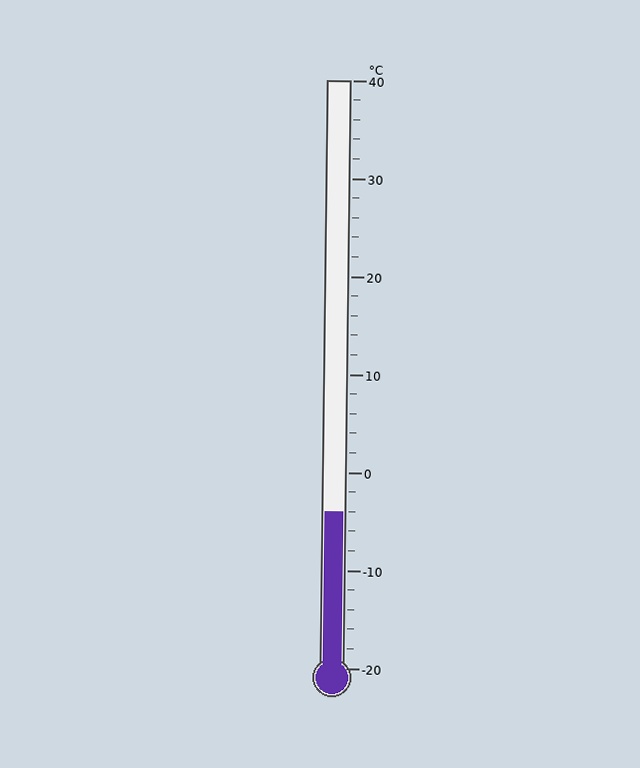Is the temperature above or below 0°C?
The temperature is below 0°C.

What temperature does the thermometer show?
The thermometer shows approximately -4°C.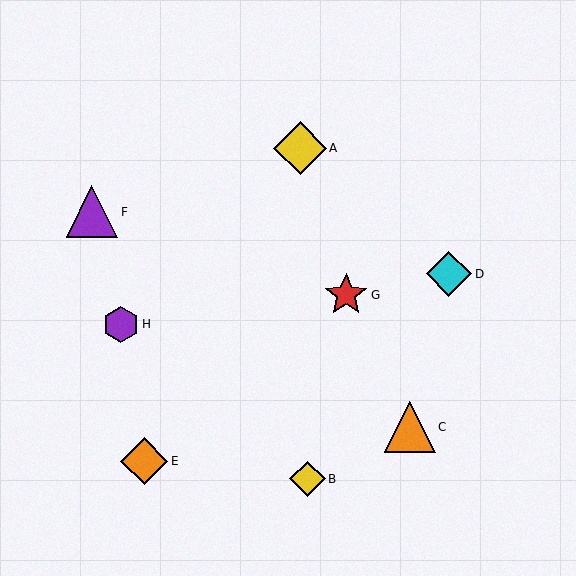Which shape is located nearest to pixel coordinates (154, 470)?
The orange diamond (labeled E) at (144, 461) is nearest to that location.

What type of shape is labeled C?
Shape C is an orange triangle.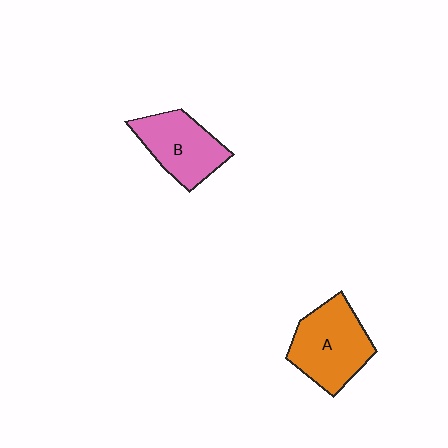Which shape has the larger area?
Shape A (orange).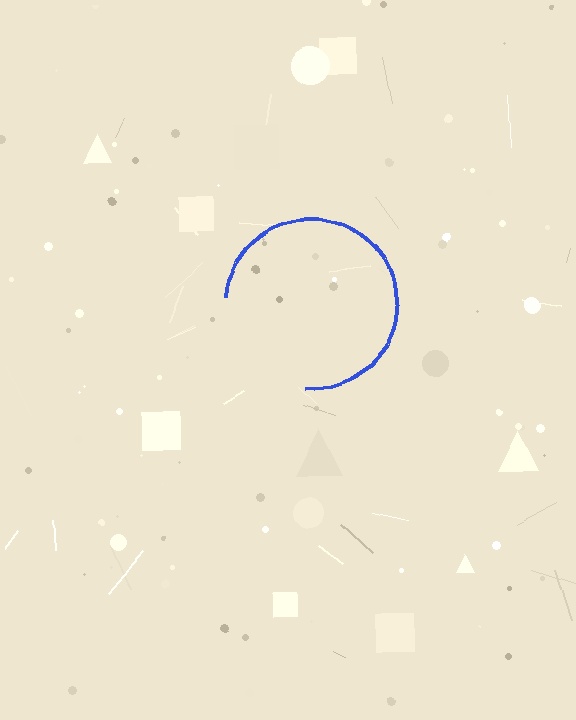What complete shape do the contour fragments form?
The contour fragments form a circle.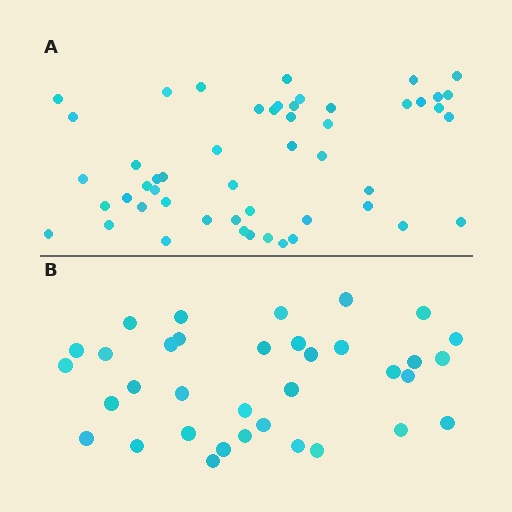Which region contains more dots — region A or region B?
Region A (the top region) has more dots.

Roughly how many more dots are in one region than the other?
Region A has approximately 15 more dots than region B.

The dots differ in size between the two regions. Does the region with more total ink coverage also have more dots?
No. Region B has more total ink coverage because its dots are larger, but region A actually contains more individual dots. Total area can be misleading — the number of items is what matters here.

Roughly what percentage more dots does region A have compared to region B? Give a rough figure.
About 45% more.